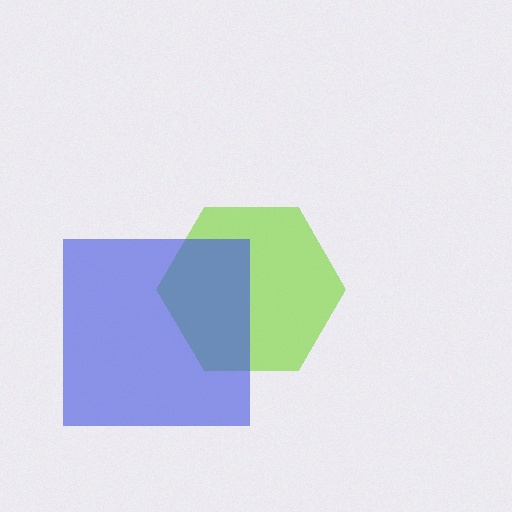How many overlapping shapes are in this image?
There are 2 overlapping shapes in the image.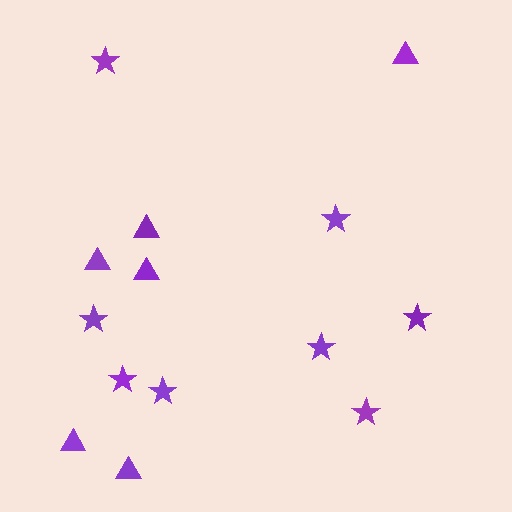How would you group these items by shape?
There are 2 groups: one group of triangles (6) and one group of stars (8).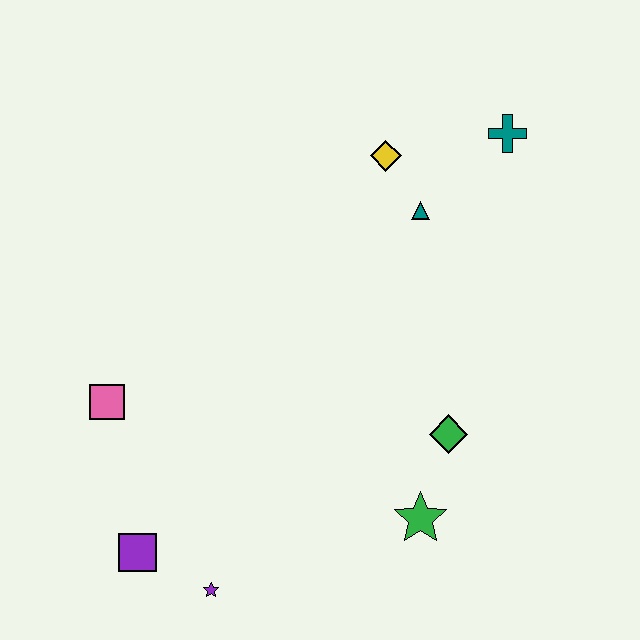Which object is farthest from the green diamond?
The pink square is farthest from the green diamond.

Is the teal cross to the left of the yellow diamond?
No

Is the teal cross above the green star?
Yes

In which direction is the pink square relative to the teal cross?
The pink square is to the left of the teal cross.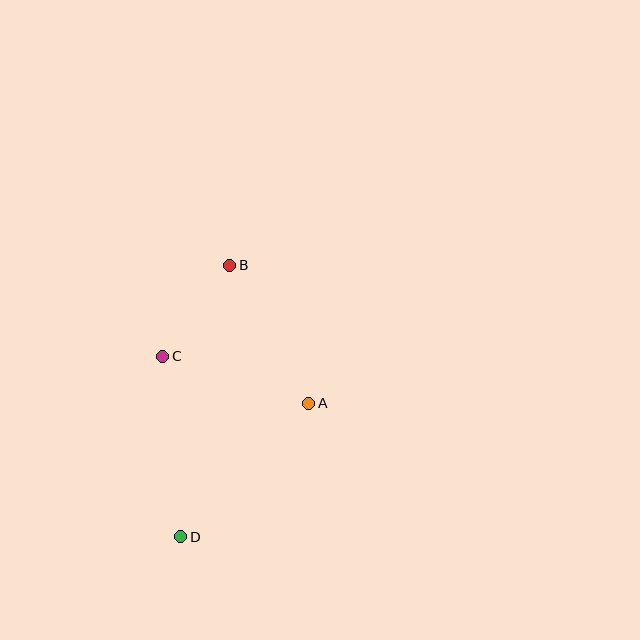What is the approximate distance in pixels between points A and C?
The distance between A and C is approximately 154 pixels.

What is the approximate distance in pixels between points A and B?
The distance between A and B is approximately 159 pixels.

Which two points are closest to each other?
Points B and C are closest to each other.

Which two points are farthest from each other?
Points B and D are farthest from each other.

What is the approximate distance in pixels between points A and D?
The distance between A and D is approximately 185 pixels.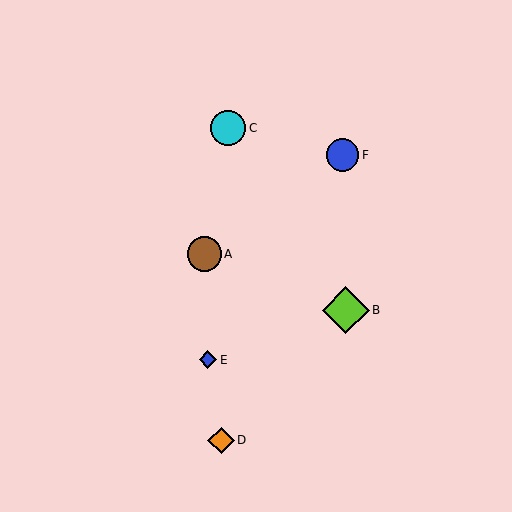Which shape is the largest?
The lime diamond (labeled B) is the largest.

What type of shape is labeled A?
Shape A is a brown circle.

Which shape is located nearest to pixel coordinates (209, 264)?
The brown circle (labeled A) at (204, 254) is nearest to that location.